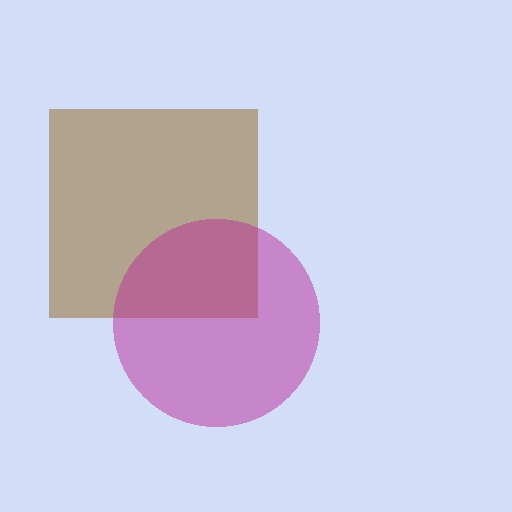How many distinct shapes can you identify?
There are 2 distinct shapes: a brown square, a magenta circle.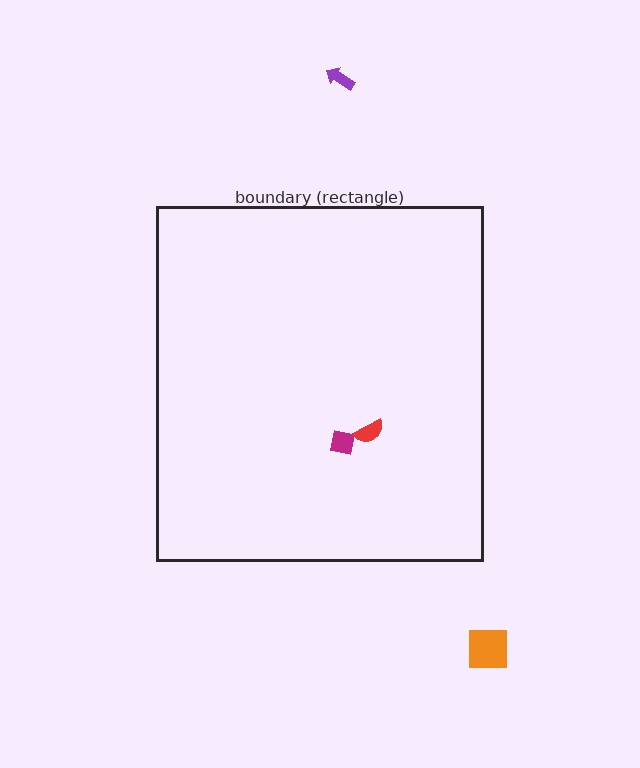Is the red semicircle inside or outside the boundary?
Inside.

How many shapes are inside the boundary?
2 inside, 2 outside.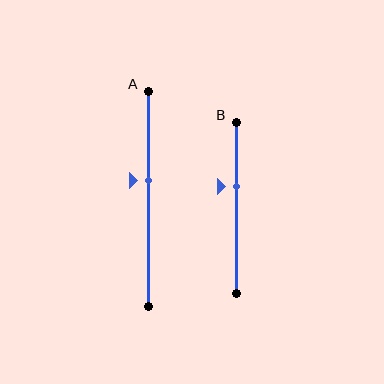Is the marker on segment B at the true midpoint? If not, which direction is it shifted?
No, the marker on segment B is shifted upward by about 12% of the segment length.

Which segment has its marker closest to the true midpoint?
Segment A has its marker closest to the true midpoint.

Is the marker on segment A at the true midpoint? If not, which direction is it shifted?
No, the marker on segment A is shifted upward by about 9% of the segment length.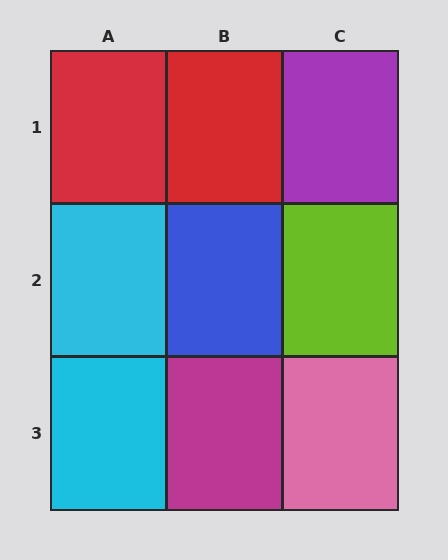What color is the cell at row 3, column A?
Cyan.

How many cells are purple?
1 cell is purple.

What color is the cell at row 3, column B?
Magenta.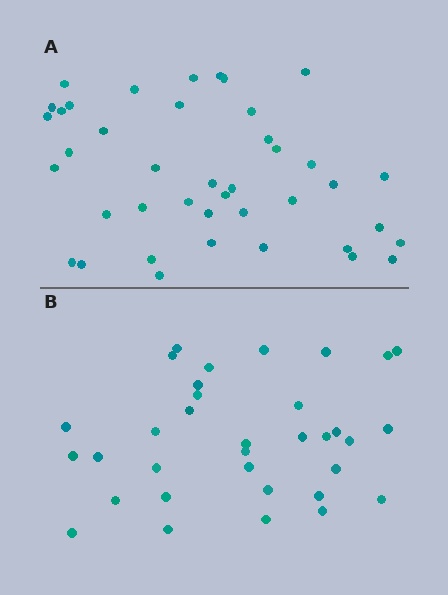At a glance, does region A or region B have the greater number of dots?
Region A (the top region) has more dots.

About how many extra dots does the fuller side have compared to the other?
Region A has roughly 8 or so more dots than region B.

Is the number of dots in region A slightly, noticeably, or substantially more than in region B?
Region A has only slightly more — the two regions are fairly close. The ratio is roughly 1.2 to 1.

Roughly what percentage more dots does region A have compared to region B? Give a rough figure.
About 20% more.